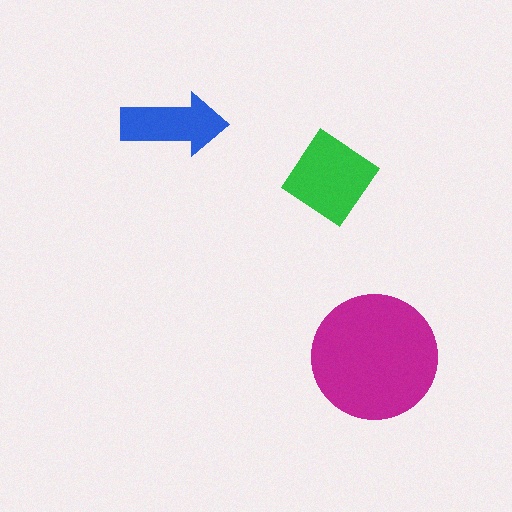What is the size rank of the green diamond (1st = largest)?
2nd.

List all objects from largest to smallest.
The magenta circle, the green diamond, the blue arrow.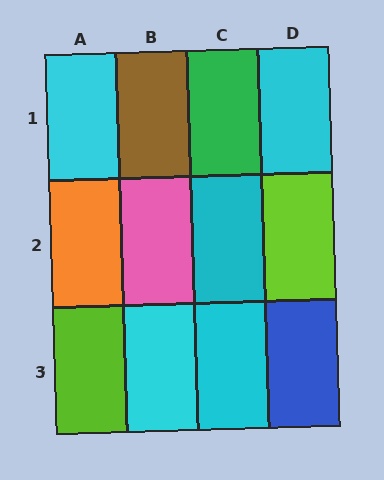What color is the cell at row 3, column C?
Cyan.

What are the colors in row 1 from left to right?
Cyan, brown, green, cyan.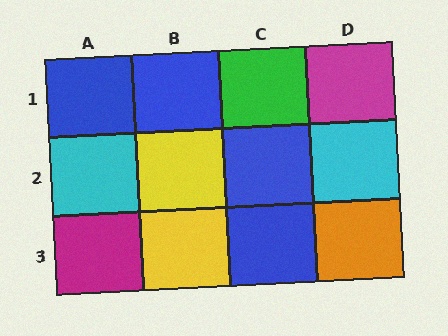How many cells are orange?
1 cell is orange.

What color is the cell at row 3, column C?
Blue.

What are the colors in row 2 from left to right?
Cyan, yellow, blue, cyan.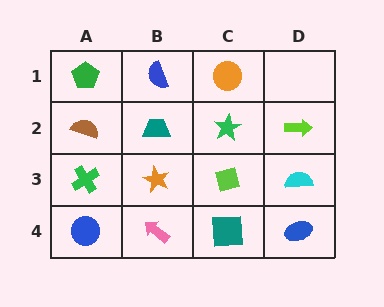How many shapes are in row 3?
4 shapes.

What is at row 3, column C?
A lime square.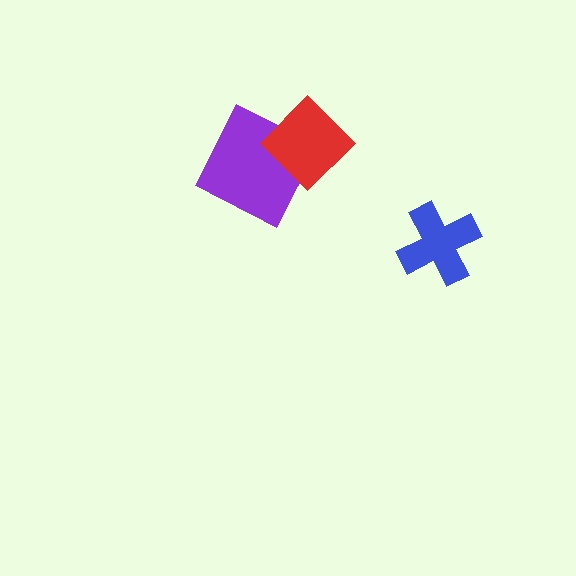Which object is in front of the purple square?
The red diamond is in front of the purple square.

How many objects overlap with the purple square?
1 object overlaps with the purple square.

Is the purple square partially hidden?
Yes, it is partially covered by another shape.